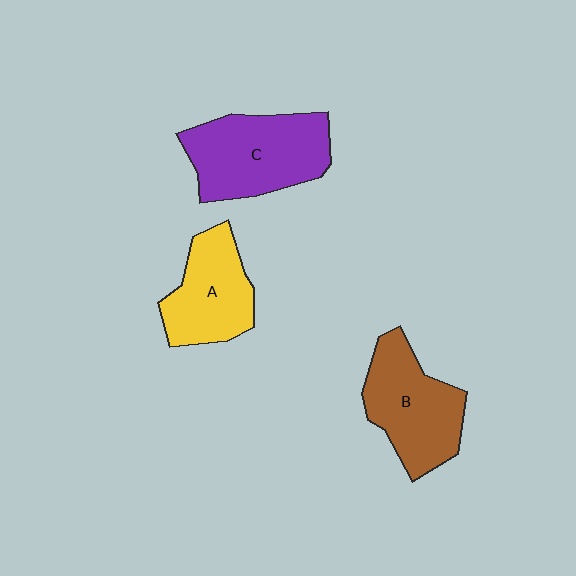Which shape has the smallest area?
Shape A (yellow).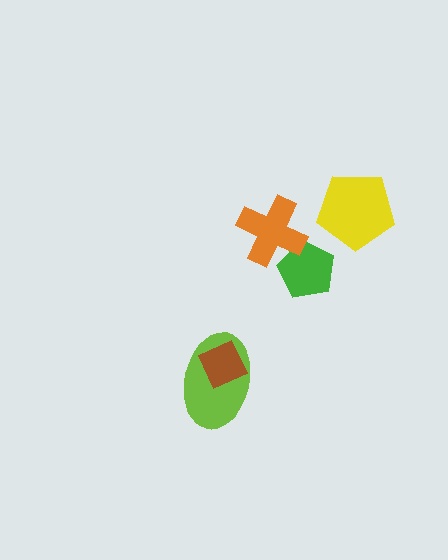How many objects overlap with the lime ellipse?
1 object overlaps with the lime ellipse.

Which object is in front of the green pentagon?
The orange cross is in front of the green pentagon.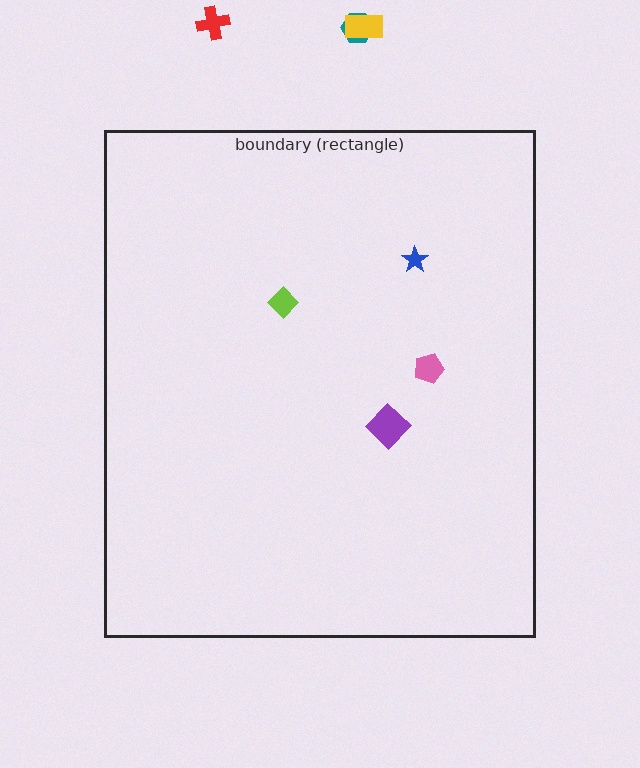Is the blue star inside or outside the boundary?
Inside.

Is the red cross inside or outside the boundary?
Outside.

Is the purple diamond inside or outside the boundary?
Inside.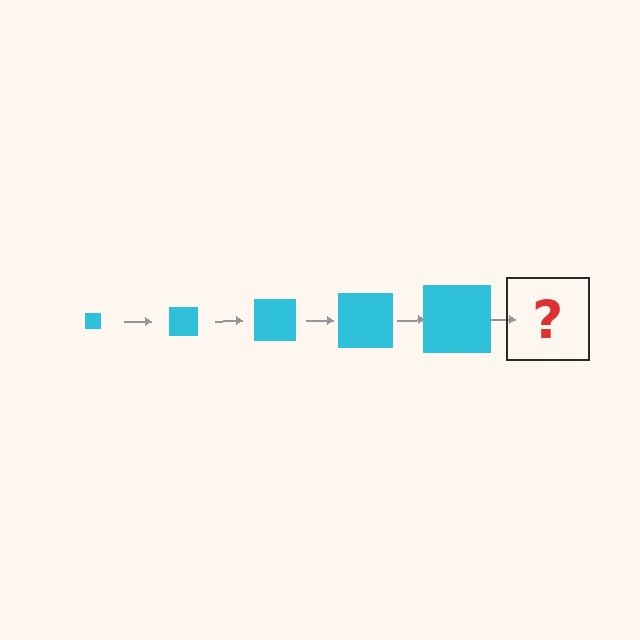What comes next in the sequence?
The next element should be a cyan square, larger than the previous one.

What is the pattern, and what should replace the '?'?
The pattern is that the square gets progressively larger each step. The '?' should be a cyan square, larger than the previous one.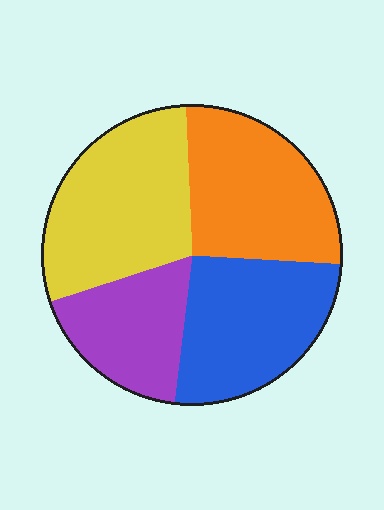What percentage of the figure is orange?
Orange covers roughly 25% of the figure.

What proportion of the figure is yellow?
Yellow covers about 30% of the figure.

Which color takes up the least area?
Purple, at roughly 20%.